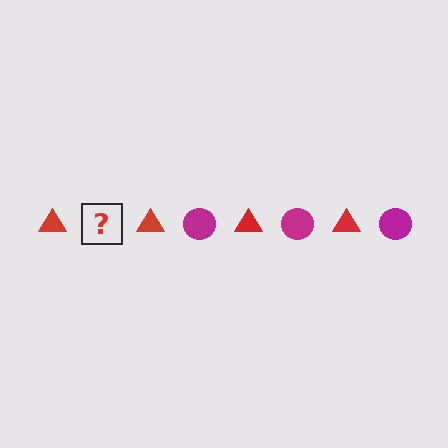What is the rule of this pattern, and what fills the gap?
The rule is that the pattern alternates between red triangle and magenta circle. The gap should be filled with a magenta circle.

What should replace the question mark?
The question mark should be replaced with a magenta circle.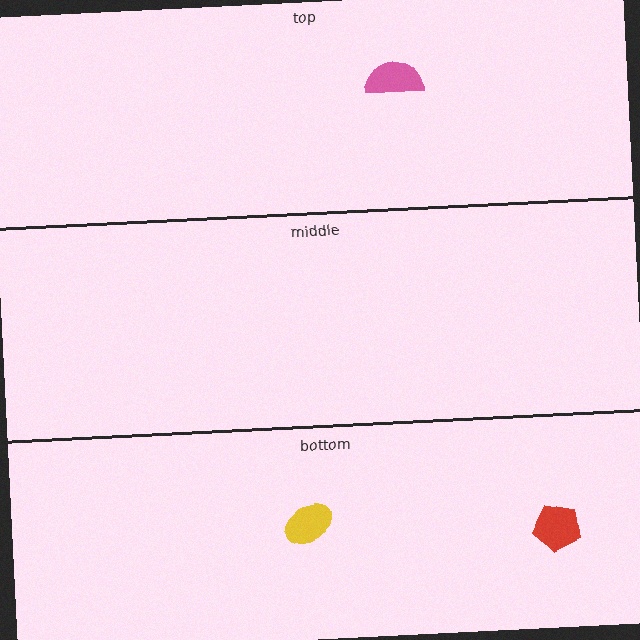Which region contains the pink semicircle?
The top region.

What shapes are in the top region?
The pink semicircle.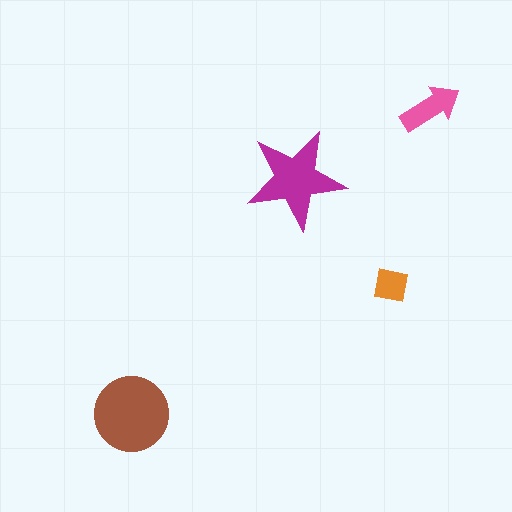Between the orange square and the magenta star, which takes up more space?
The magenta star.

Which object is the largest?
The brown circle.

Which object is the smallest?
The orange square.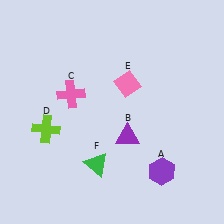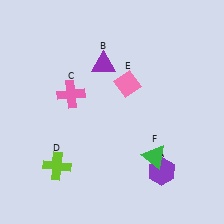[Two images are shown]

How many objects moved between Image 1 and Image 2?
3 objects moved between the two images.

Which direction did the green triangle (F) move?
The green triangle (F) moved right.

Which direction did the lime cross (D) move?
The lime cross (D) moved down.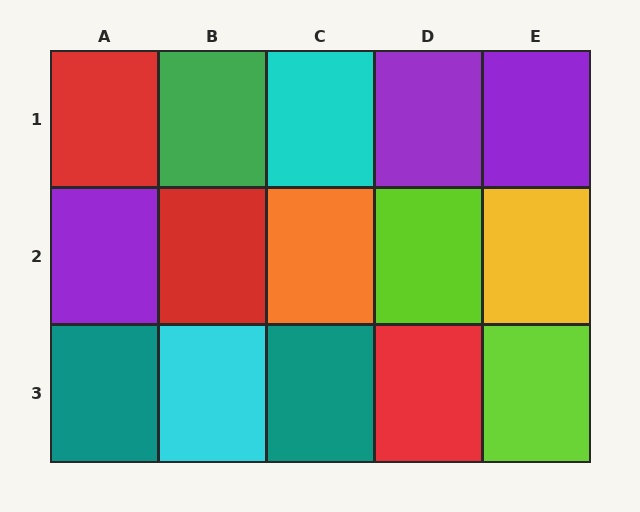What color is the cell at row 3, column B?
Cyan.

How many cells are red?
3 cells are red.